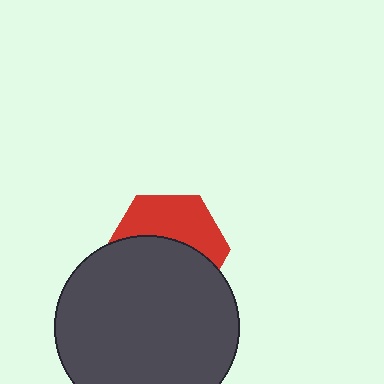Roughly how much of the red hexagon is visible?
A small part of it is visible (roughly 43%).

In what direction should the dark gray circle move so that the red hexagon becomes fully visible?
The dark gray circle should move down. That is the shortest direction to clear the overlap and leave the red hexagon fully visible.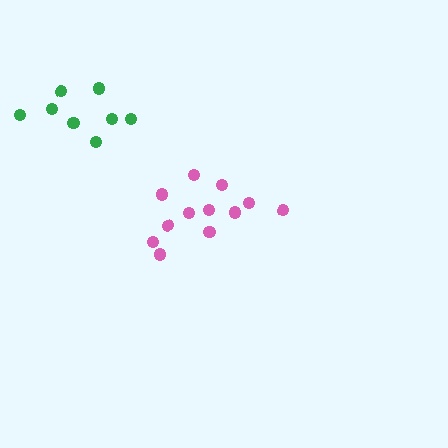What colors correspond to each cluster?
The clusters are colored: pink, green.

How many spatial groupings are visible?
There are 2 spatial groupings.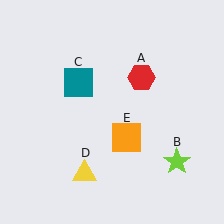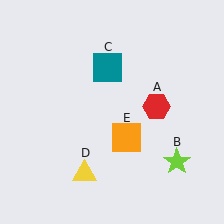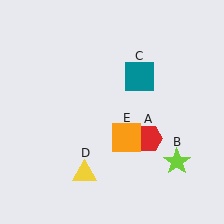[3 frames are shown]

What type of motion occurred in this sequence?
The red hexagon (object A), teal square (object C) rotated clockwise around the center of the scene.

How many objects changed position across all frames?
2 objects changed position: red hexagon (object A), teal square (object C).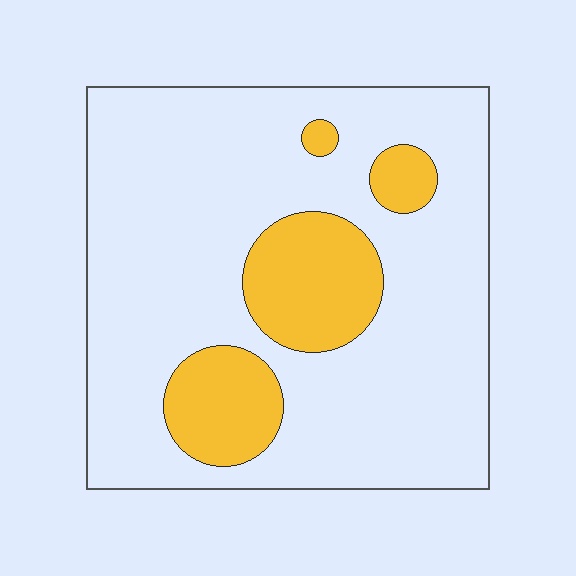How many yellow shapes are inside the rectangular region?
4.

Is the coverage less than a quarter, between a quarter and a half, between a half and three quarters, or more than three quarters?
Less than a quarter.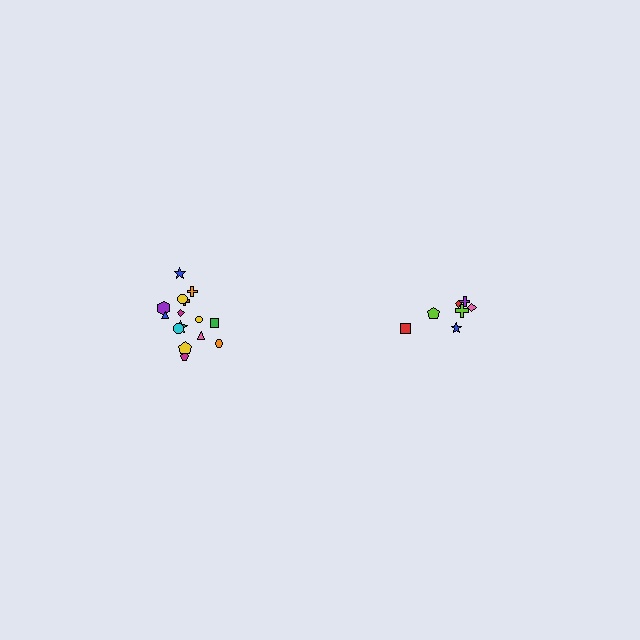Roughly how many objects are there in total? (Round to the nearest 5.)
Roughly 20 objects in total.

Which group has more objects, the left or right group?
The left group.